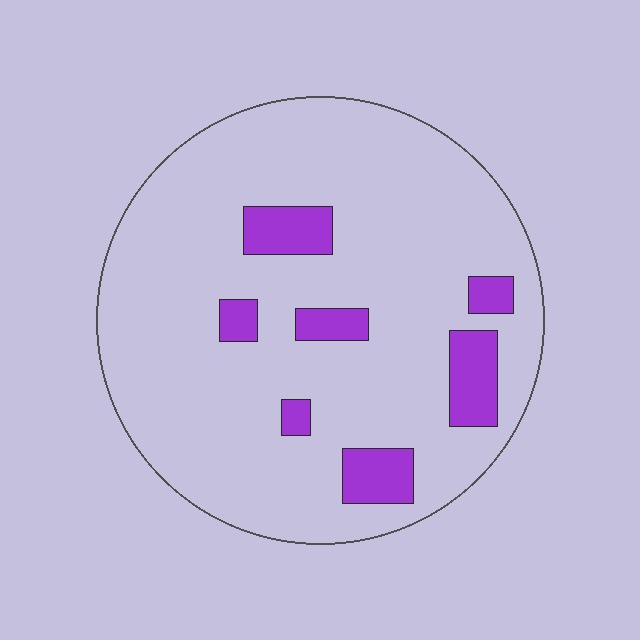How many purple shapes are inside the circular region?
7.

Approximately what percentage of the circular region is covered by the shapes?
Approximately 15%.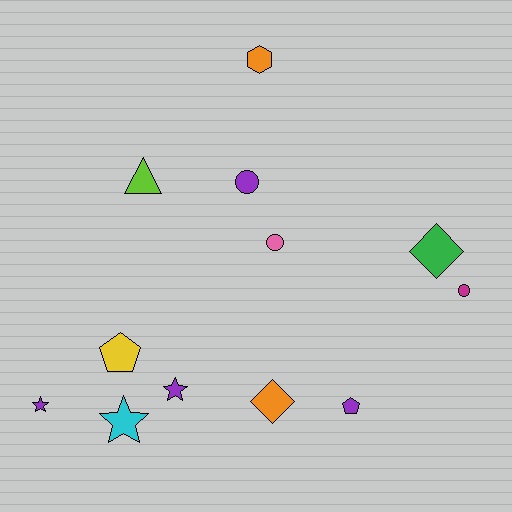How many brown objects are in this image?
There are no brown objects.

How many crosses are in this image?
There are no crosses.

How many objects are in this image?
There are 12 objects.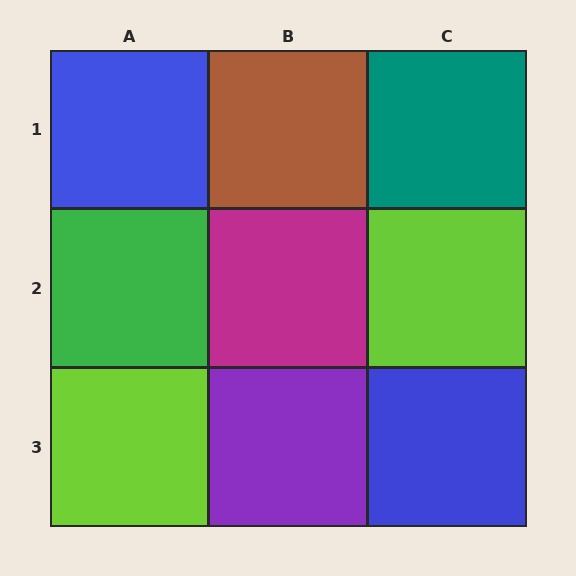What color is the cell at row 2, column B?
Magenta.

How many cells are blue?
2 cells are blue.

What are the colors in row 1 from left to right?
Blue, brown, teal.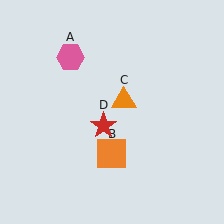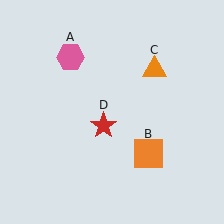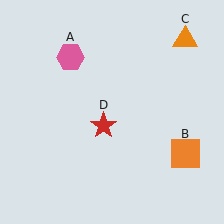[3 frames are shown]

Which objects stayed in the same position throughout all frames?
Pink hexagon (object A) and red star (object D) remained stationary.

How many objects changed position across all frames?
2 objects changed position: orange square (object B), orange triangle (object C).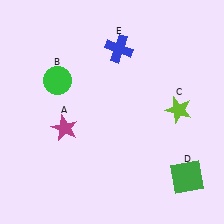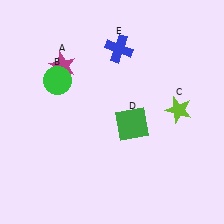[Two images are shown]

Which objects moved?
The objects that moved are: the magenta star (A), the green square (D).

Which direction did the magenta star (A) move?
The magenta star (A) moved up.